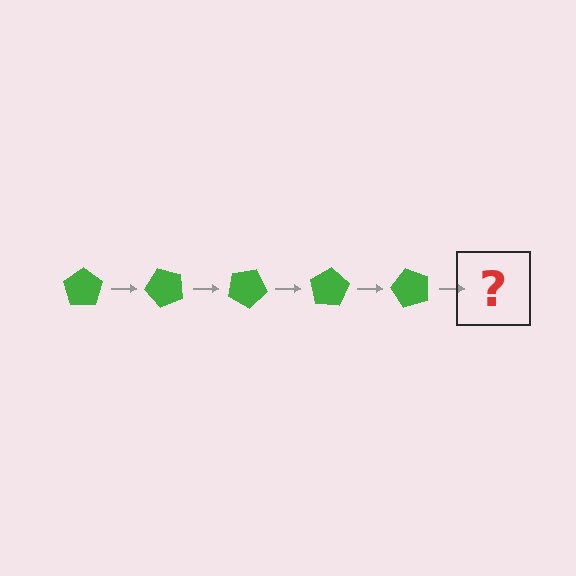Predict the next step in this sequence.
The next step is a green pentagon rotated 250 degrees.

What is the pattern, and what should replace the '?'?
The pattern is that the pentagon rotates 50 degrees each step. The '?' should be a green pentagon rotated 250 degrees.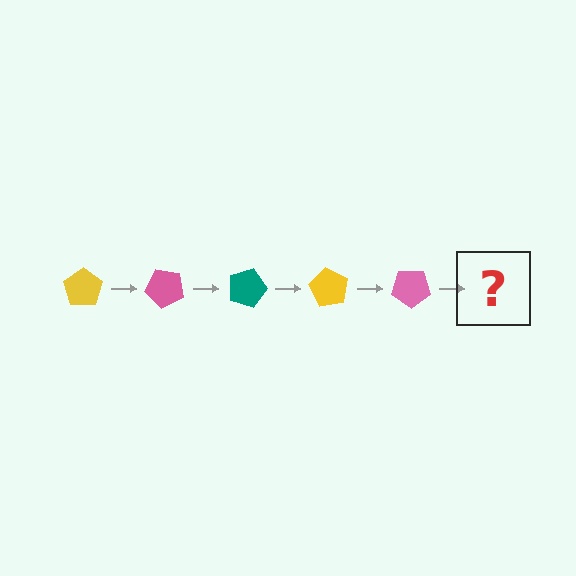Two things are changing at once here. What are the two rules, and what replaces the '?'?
The two rules are that it rotates 45 degrees each step and the color cycles through yellow, pink, and teal. The '?' should be a teal pentagon, rotated 225 degrees from the start.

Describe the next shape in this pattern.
It should be a teal pentagon, rotated 225 degrees from the start.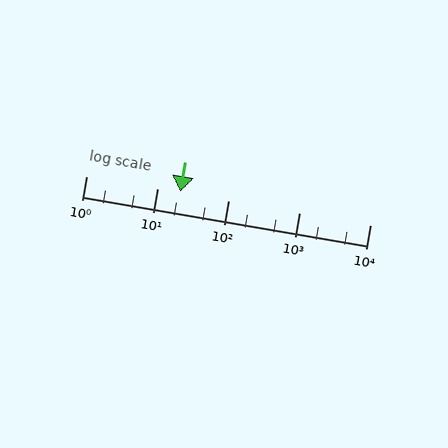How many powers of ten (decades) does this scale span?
The scale spans 4 decades, from 1 to 10000.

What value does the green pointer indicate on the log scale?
The pointer indicates approximately 21.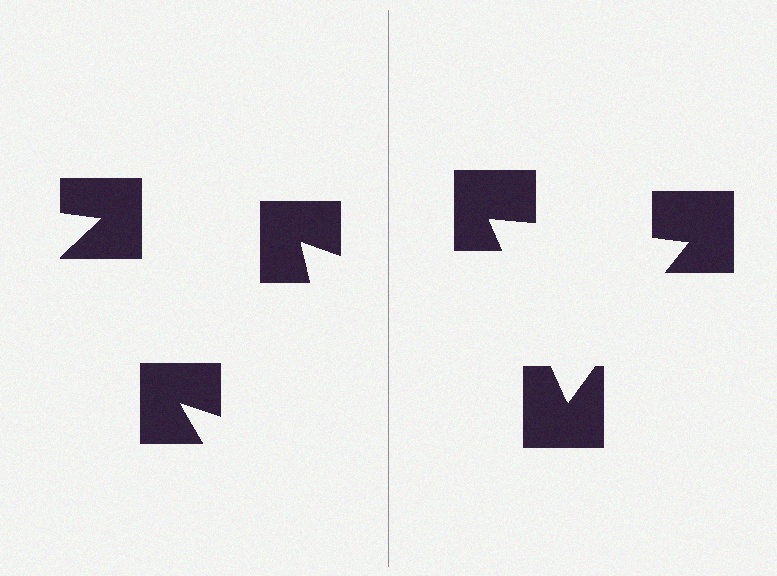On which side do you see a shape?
An illusory triangle appears on the right side. On the left side the wedge cuts are rotated, so no coherent shape forms.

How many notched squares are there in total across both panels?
6 — 3 on each side.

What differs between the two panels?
The notched squares are positioned identically on both sides; only the wedge orientations differ. On the right they align to a triangle; on the left they are misaligned.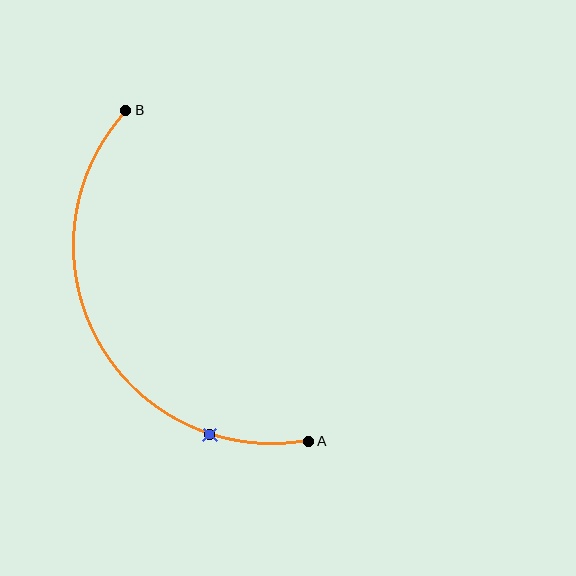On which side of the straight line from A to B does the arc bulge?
The arc bulges to the left of the straight line connecting A and B.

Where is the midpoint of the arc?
The arc midpoint is the point on the curve farthest from the straight line joining A and B. It sits to the left of that line.